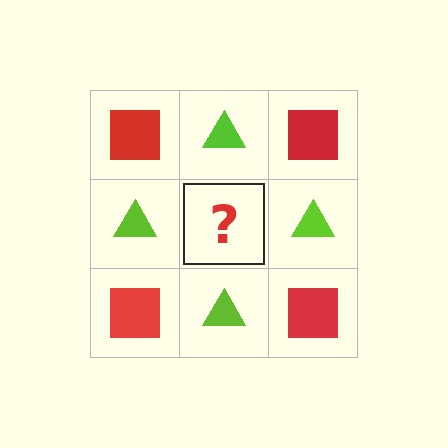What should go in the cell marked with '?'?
The missing cell should contain a red square.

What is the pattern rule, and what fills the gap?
The rule is that it alternates red square and lime triangle in a checkerboard pattern. The gap should be filled with a red square.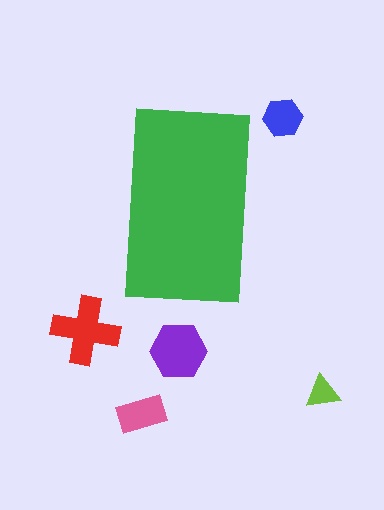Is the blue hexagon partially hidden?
No, the blue hexagon is fully visible.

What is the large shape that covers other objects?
A green rectangle.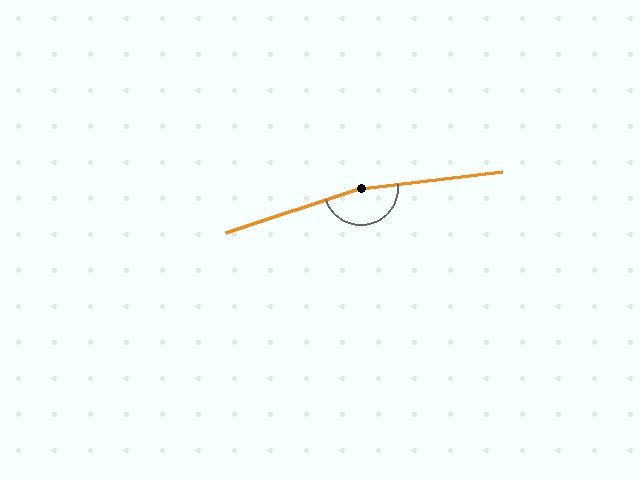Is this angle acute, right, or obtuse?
It is obtuse.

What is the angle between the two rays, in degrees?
Approximately 168 degrees.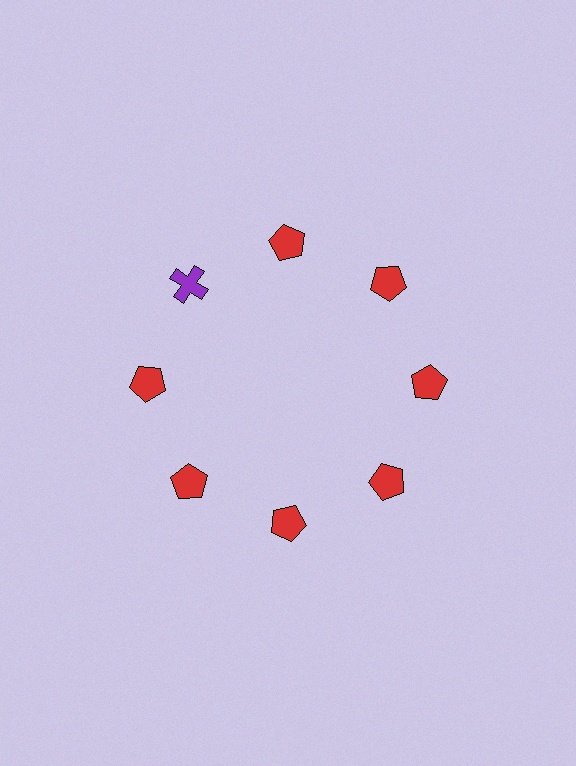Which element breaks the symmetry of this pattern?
The purple cross at roughly the 10 o'clock position breaks the symmetry. All other shapes are red pentagons.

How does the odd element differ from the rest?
It differs in both color (purple instead of red) and shape (cross instead of pentagon).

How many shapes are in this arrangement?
There are 8 shapes arranged in a ring pattern.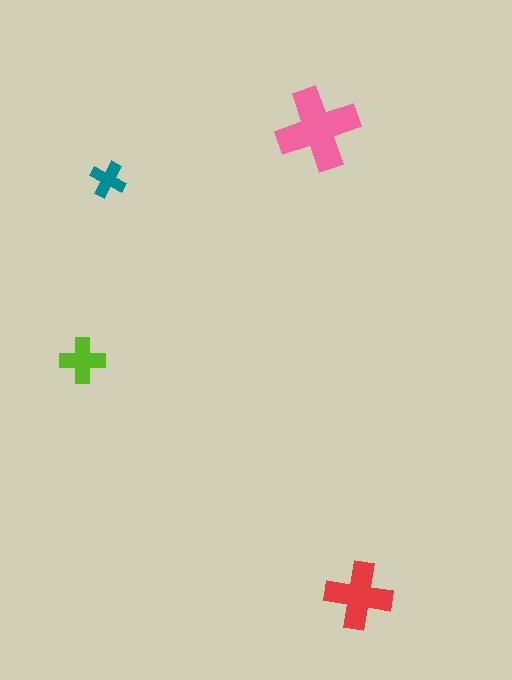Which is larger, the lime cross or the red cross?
The red one.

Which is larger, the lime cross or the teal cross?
The lime one.